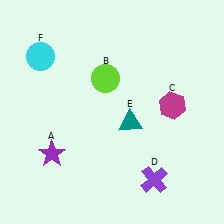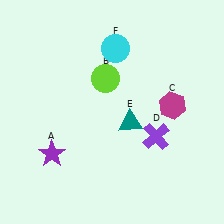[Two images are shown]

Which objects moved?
The objects that moved are: the purple cross (D), the cyan circle (F).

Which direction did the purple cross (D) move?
The purple cross (D) moved up.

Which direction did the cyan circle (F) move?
The cyan circle (F) moved right.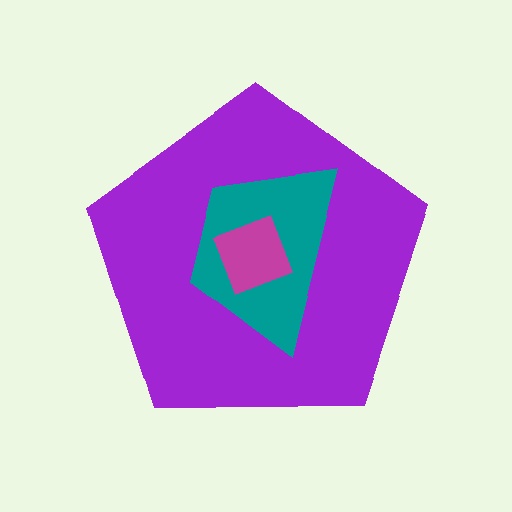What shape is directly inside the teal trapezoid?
The magenta square.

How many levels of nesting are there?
3.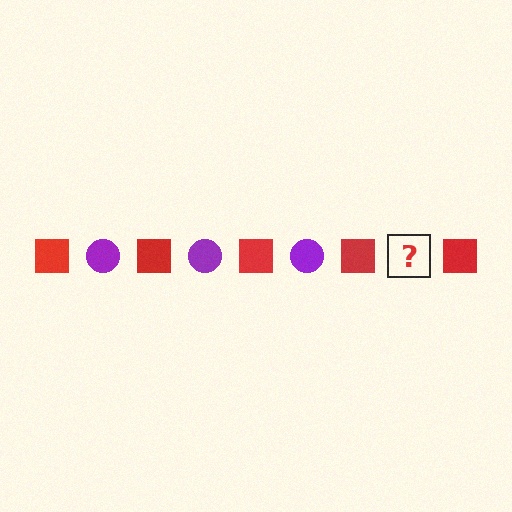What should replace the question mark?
The question mark should be replaced with a purple circle.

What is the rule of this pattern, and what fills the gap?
The rule is that the pattern alternates between red square and purple circle. The gap should be filled with a purple circle.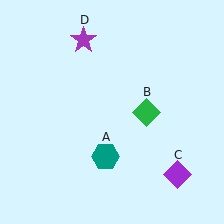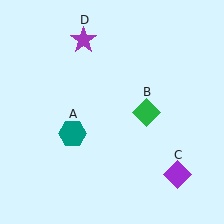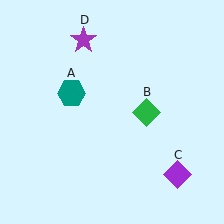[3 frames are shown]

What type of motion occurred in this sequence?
The teal hexagon (object A) rotated clockwise around the center of the scene.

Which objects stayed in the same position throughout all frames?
Green diamond (object B) and purple diamond (object C) and purple star (object D) remained stationary.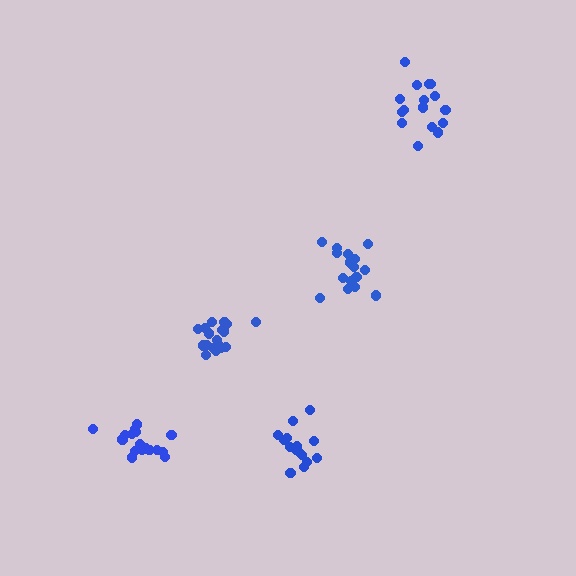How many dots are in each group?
Group 1: 16 dots, Group 2: 17 dots, Group 3: 17 dots, Group 4: 15 dots, Group 5: 18 dots (83 total).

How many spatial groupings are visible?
There are 5 spatial groupings.